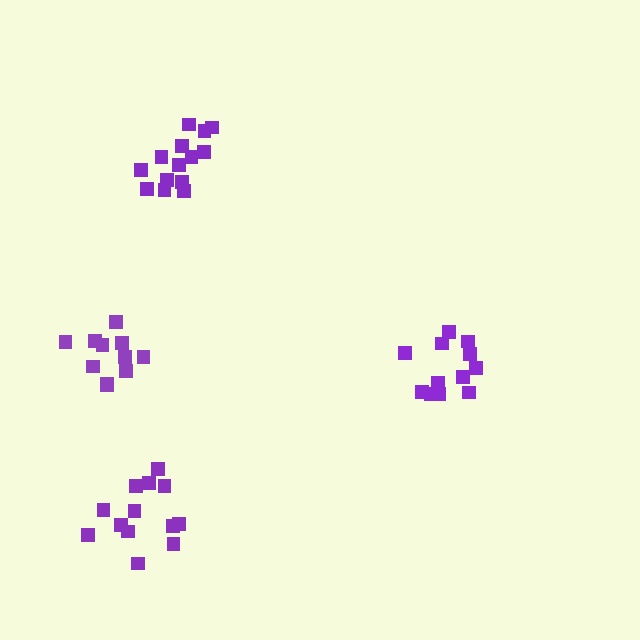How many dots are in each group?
Group 1: 12 dots, Group 2: 13 dots, Group 3: 11 dots, Group 4: 14 dots (50 total).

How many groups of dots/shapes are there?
There are 4 groups.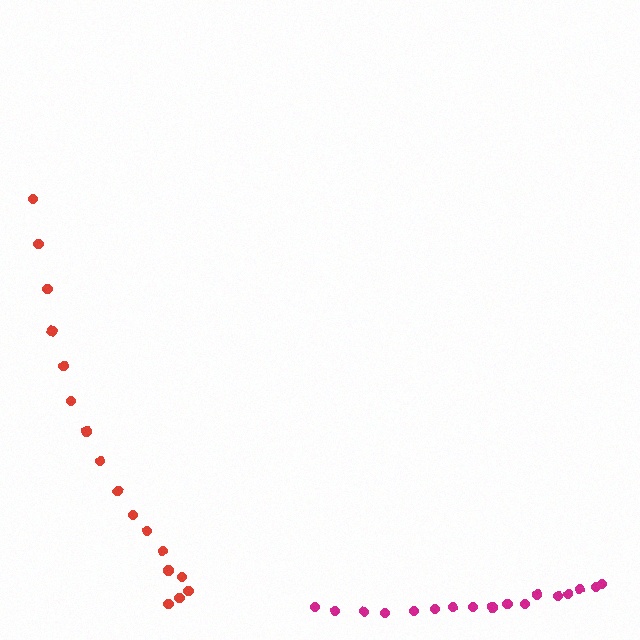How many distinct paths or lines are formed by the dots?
There are 2 distinct paths.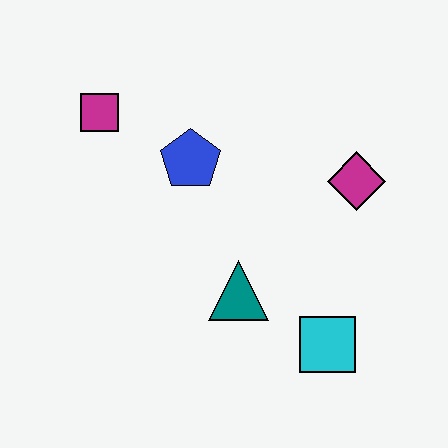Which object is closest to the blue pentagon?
The magenta square is closest to the blue pentagon.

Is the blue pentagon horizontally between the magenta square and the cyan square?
Yes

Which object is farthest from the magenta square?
The cyan square is farthest from the magenta square.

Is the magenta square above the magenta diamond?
Yes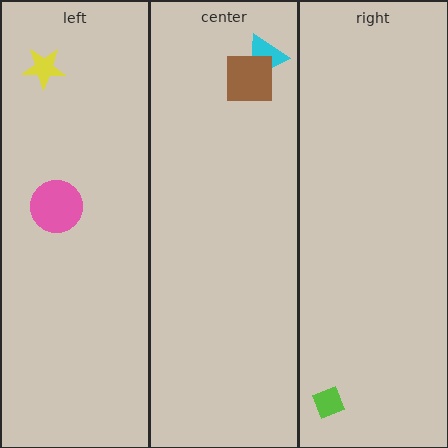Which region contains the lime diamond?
The right region.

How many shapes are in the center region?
2.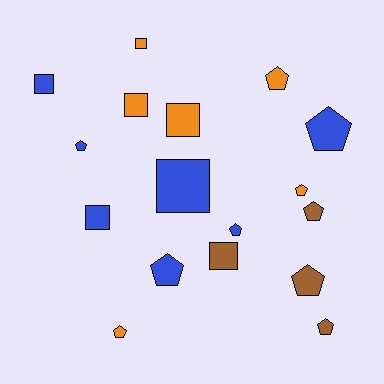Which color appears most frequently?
Blue, with 7 objects.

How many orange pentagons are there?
There are 3 orange pentagons.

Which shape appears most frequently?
Pentagon, with 10 objects.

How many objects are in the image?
There are 17 objects.